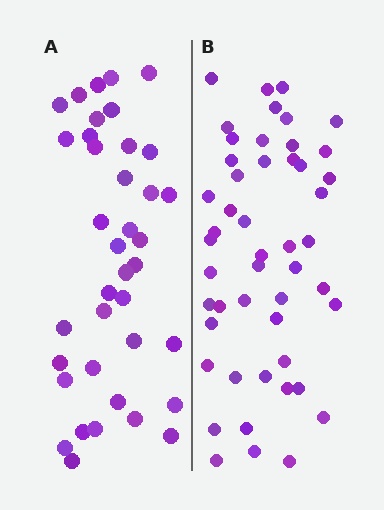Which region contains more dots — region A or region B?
Region B (the right region) has more dots.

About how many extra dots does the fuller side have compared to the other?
Region B has roughly 12 or so more dots than region A.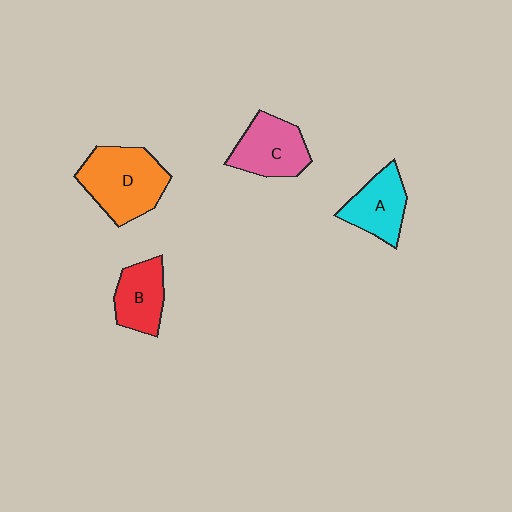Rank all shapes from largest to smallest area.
From largest to smallest: D (orange), C (pink), A (cyan), B (red).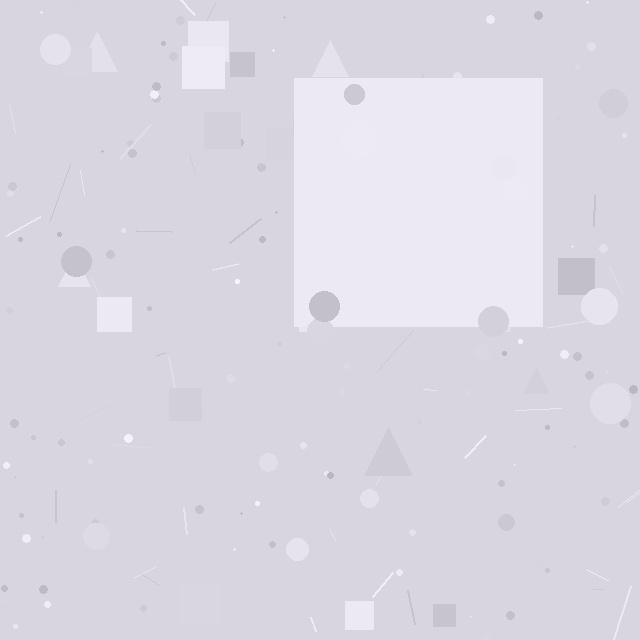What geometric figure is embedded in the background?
A square is embedded in the background.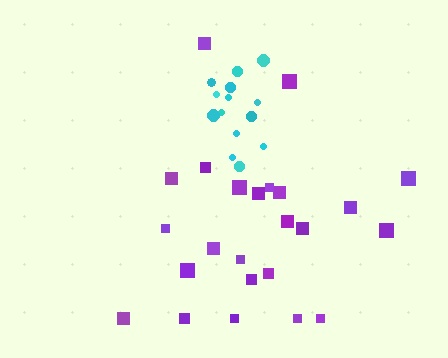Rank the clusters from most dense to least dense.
cyan, purple.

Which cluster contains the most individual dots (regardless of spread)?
Purple (24).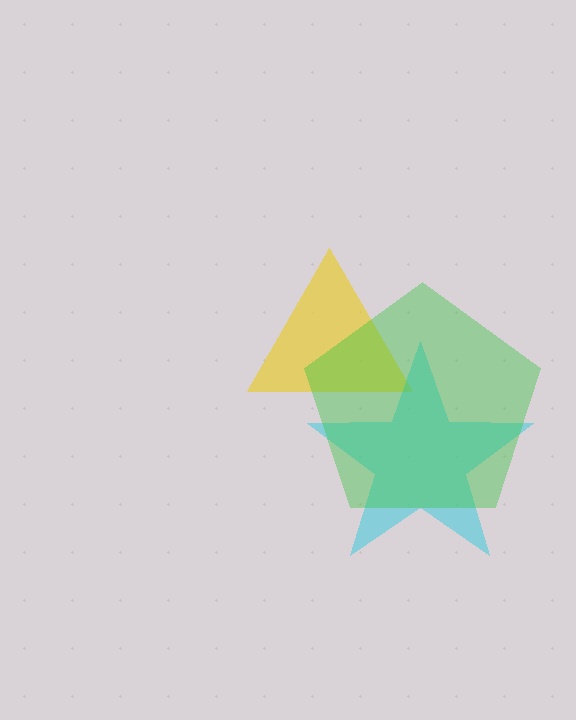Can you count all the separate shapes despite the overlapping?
Yes, there are 3 separate shapes.